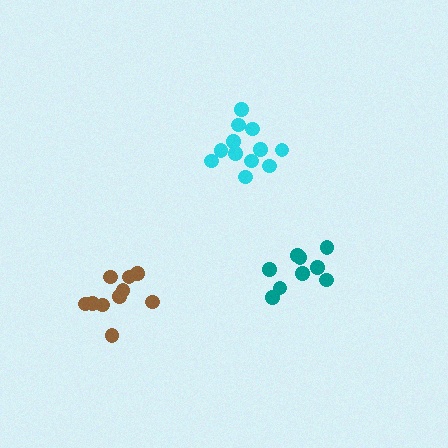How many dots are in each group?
Group 1: 9 dots, Group 2: 12 dots, Group 3: 10 dots (31 total).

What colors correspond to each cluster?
The clusters are colored: teal, cyan, brown.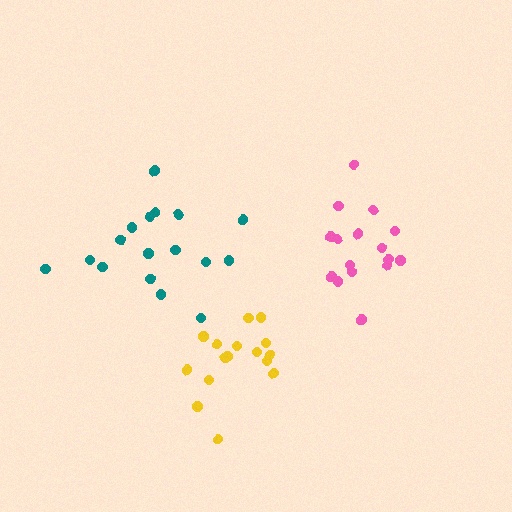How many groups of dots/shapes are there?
There are 3 groups.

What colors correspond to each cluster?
The clusters are colored: teal, yellow, pink.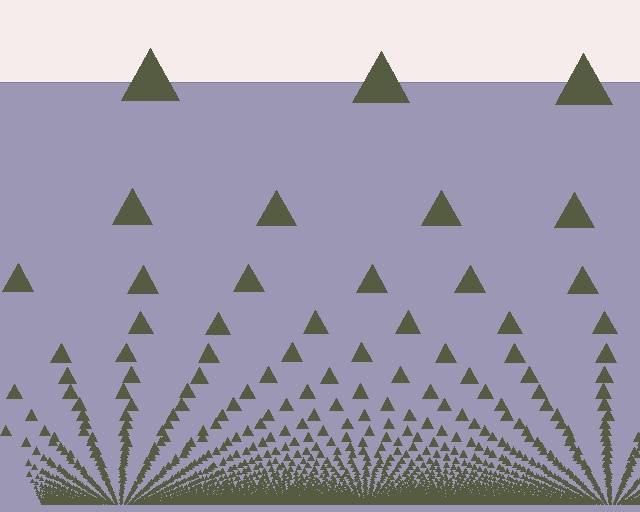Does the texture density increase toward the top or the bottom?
Density increases toward the bottom.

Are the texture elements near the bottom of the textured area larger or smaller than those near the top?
Smaller. The gradient is inverted — elements near the bottom are smaller and denser.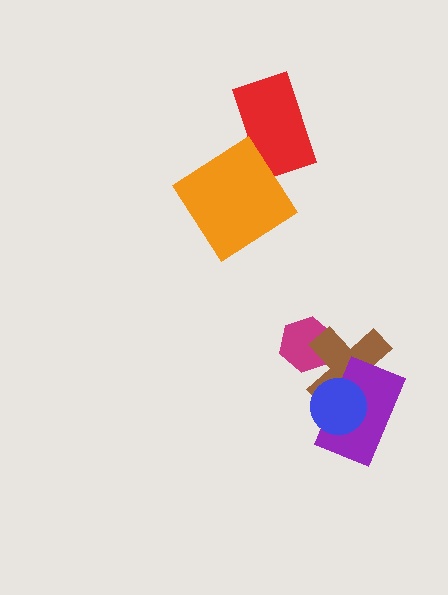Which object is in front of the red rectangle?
The orange diamond is in front of the red rectangle.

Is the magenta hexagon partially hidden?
Yes, it is partially covered by another shape.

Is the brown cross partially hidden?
Yes, it is partially covered by another shape.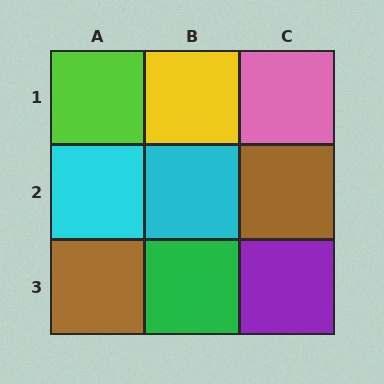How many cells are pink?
1 cell is pink.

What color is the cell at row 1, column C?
Pink.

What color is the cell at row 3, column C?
Purple.